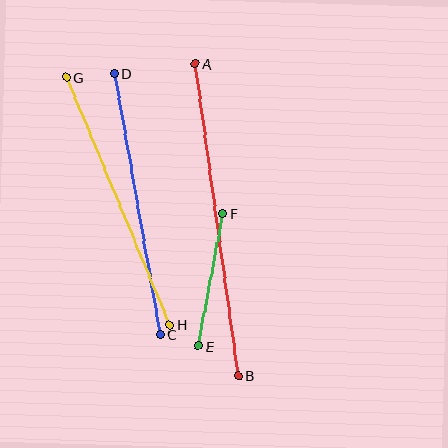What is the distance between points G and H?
The distance is approximately 268 pixels.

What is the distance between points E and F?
The distance is approximately 135 pixels.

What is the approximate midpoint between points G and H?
The midpoint is at approximately (118, 201) pixels.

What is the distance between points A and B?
The distance is approximately 314 pixels.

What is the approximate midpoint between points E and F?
The midpoint is at approximately (211, 280) pixels.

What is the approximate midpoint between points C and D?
The midpoint is at approximately (137, 204) pixels.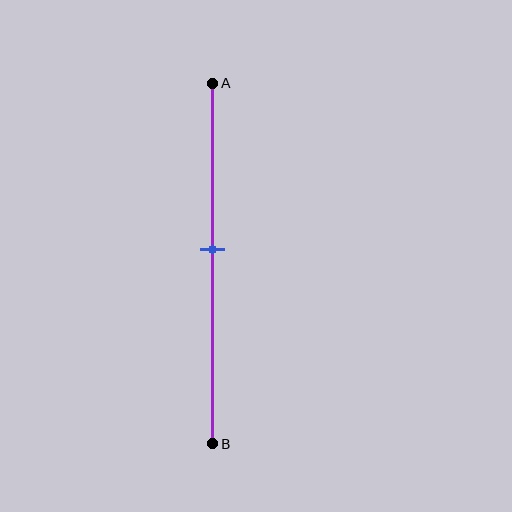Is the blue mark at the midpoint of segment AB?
No, the mark is at about 45% from A, not at the 50% midpoint.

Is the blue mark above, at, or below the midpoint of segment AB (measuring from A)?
The blue mark is above the midpoint of segment AB.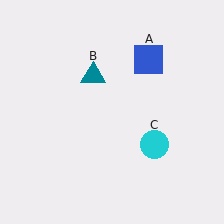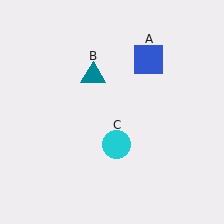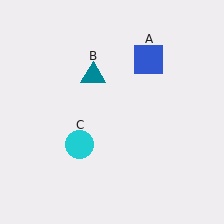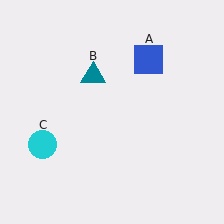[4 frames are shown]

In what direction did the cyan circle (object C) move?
The cyan circle (object C) moved left.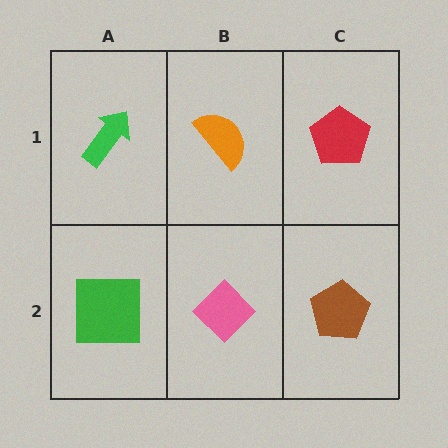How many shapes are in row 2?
3 shapes.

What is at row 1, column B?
An orange semicircle.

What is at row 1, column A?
A green arrow.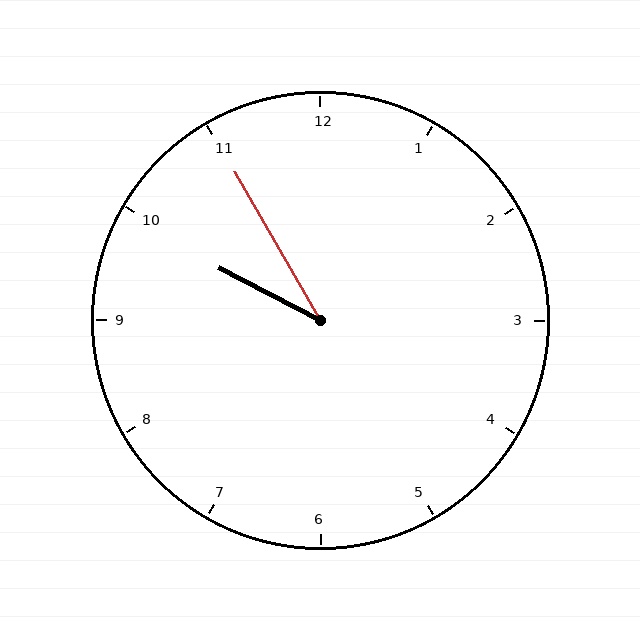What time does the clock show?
9:55.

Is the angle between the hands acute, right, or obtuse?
It is acute.